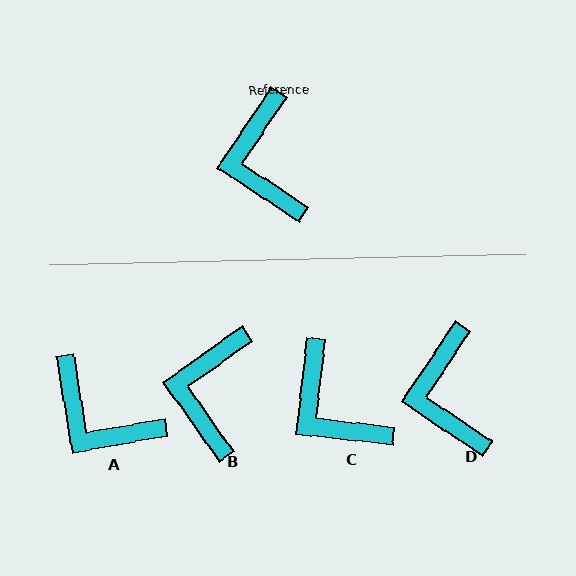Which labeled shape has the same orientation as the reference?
D.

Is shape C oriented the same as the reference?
No, it is off by about 27 degrees.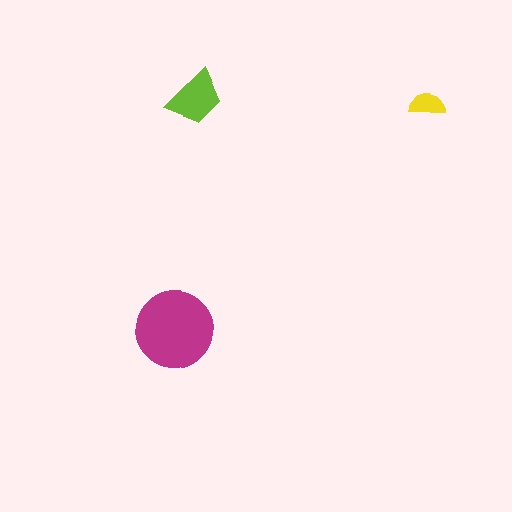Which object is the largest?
The magenta circle.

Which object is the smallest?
The yellow semicircle.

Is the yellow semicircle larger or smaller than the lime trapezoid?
Smaller.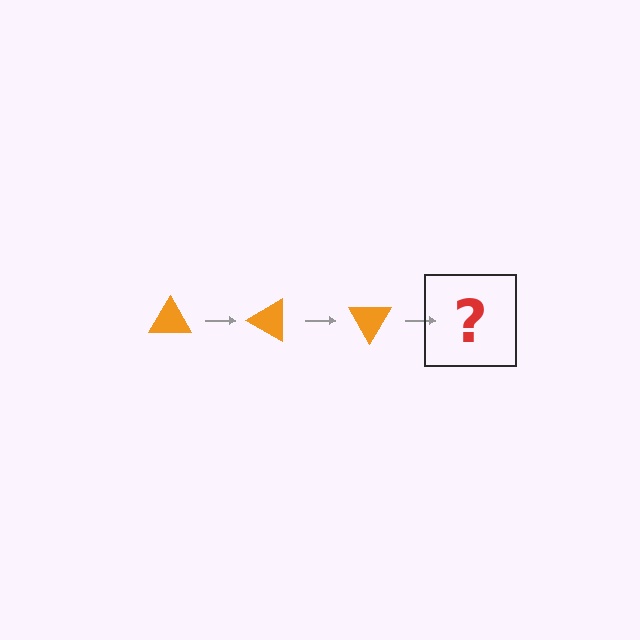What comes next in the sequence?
The next element should be an orange triangle rotated 90 degrees.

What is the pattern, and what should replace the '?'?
The pattern is that the triangle rotates 30 degrees each step. The '?' should be an orange triangle rotated 90 degrees.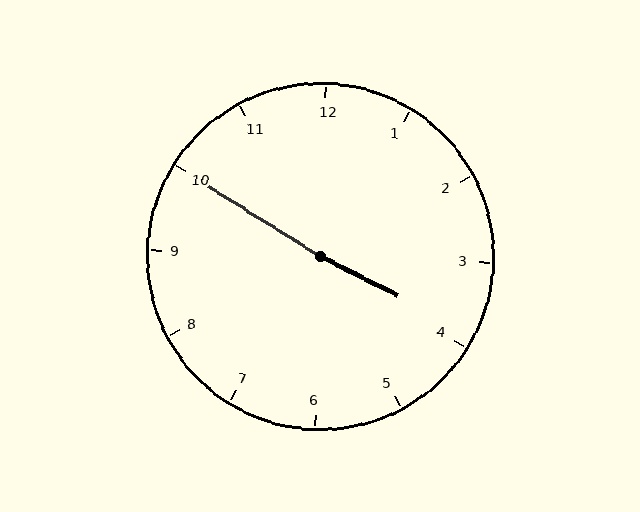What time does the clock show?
3:50.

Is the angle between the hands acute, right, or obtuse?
It is obtuse.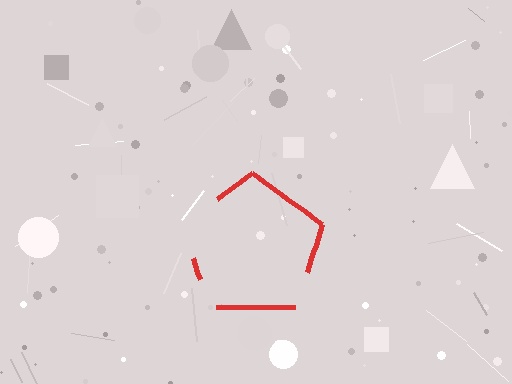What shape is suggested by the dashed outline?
The dashed outline suggests a pentagon.